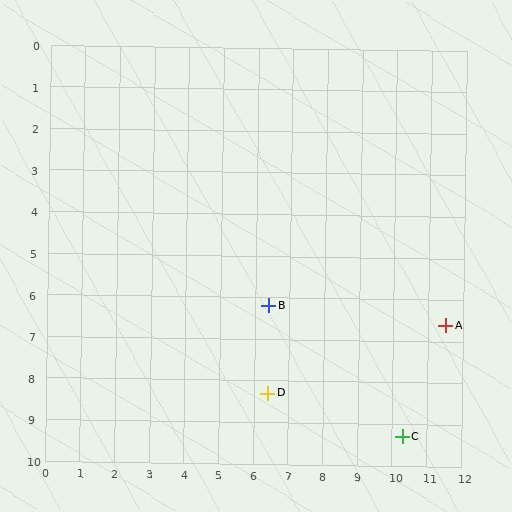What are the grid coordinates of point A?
Point A is at approximately (11.5, 6.6).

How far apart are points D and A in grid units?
Points D and A are about 5.4 grid units apart.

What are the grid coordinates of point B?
Point B is at approximately (6.4, 6.2).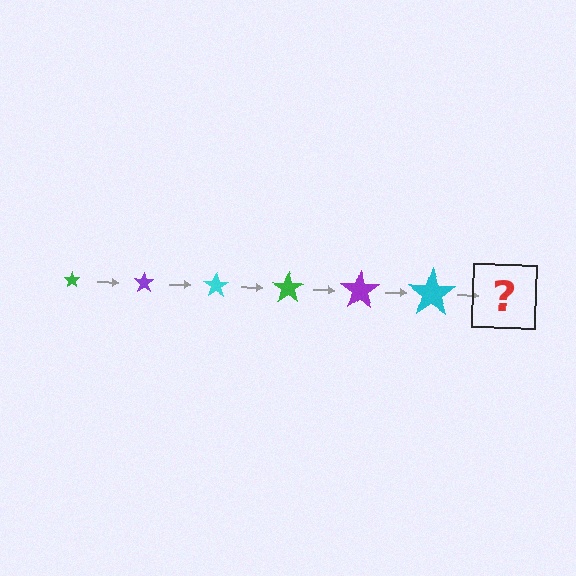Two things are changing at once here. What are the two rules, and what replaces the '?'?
The two rules are that the star grows larger each step and the color cycles through green, purple, and cyan. The '?' should be a green star, larger than the previous one.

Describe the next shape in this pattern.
It should be a green star, larger than the previous one.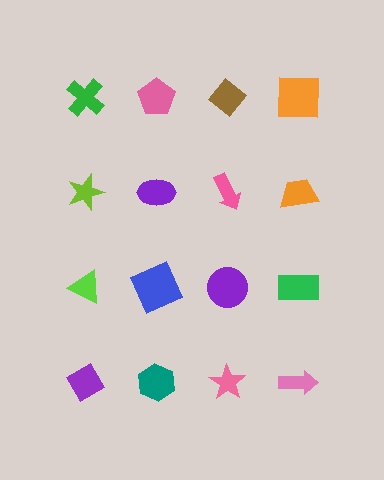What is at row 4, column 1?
A purple diamond.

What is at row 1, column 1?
A green cross.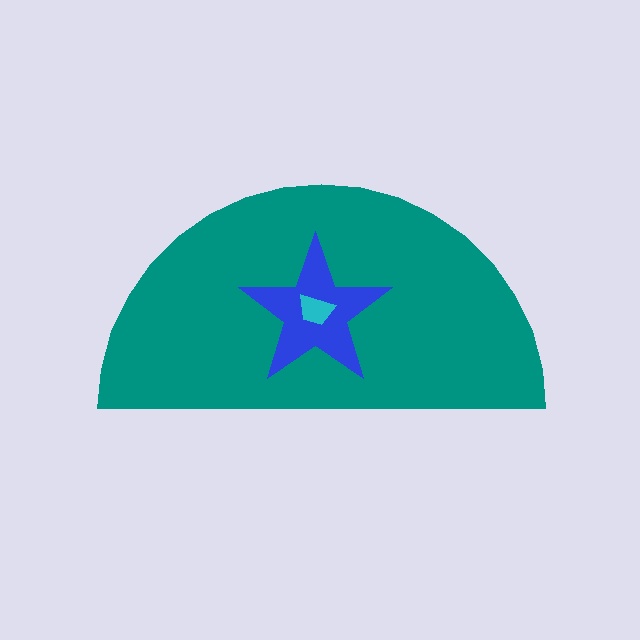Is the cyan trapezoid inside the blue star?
Yes.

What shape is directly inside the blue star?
The cyan trapezoid.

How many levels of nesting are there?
3.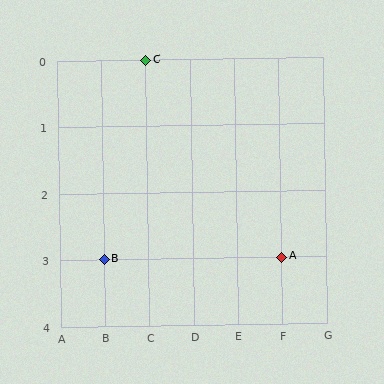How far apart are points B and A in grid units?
Points B and A are 4 columns apart.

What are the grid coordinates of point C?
Point C is at grid coordinates (C, 0).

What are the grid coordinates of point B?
Point B is at grid coordinates (B, 3).